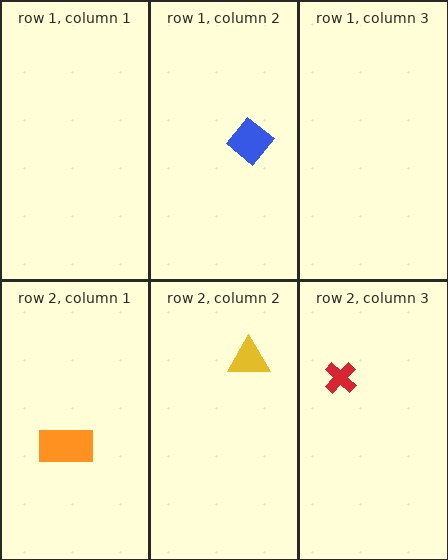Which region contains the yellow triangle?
The row 2, column 2 region.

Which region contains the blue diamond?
The row 1, column 2 region.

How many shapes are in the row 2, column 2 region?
1.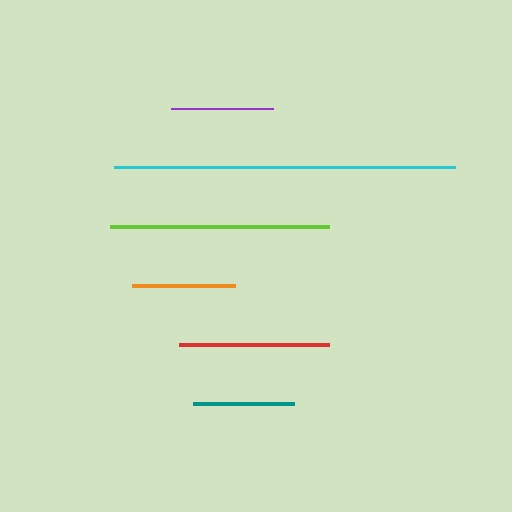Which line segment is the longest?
The cyan line is the longest at approximately 341 pixels.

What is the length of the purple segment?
The purple segment is approximately 102 pixels long.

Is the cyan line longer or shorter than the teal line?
The cyan line is longer than the teal line.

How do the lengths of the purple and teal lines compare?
The purple and teal lines are approximately the same length.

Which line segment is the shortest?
The teal line is the shortest at approximately 101 pixels.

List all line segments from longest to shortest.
From longest to shortest: cyan, lime, red, orange, purple, teal.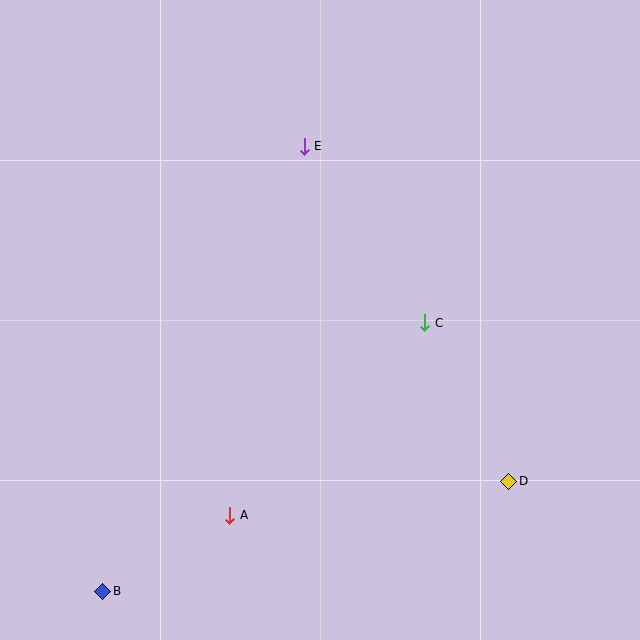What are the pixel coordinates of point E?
Point E is at (304, 147).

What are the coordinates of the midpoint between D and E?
The midpoint between D and E is at (407, 314).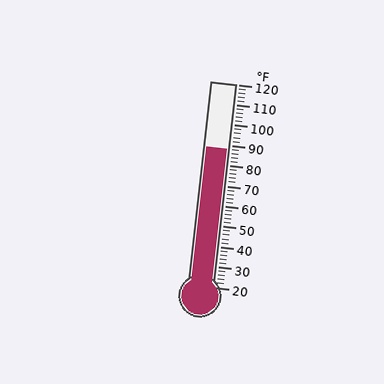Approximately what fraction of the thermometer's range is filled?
The thermometer is filled to approximately 70% of its range.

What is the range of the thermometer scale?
The thermometer scale ranges from 20°F to 120°F.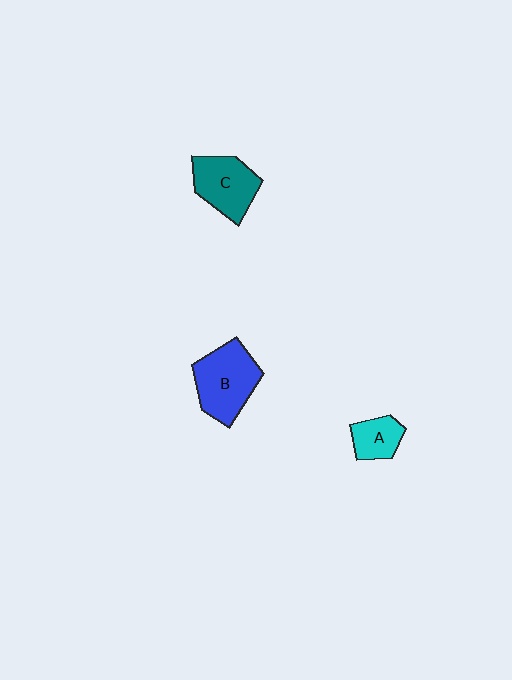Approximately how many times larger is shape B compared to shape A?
Approximately 2.1 times.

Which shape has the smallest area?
Shape A (cyan).